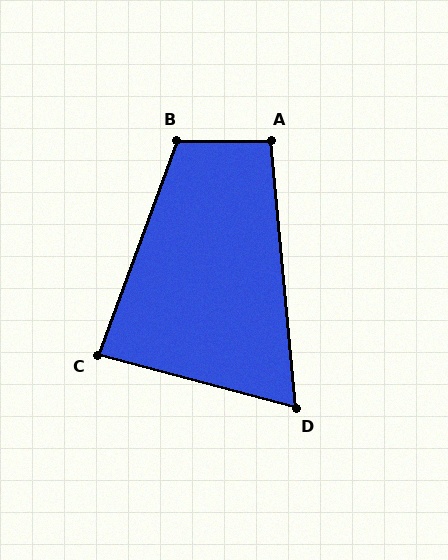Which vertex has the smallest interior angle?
D, at approximately 70 degrees.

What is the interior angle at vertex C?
Approximately 85 degrees (acute).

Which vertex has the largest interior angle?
B, at approximately 110 degrees.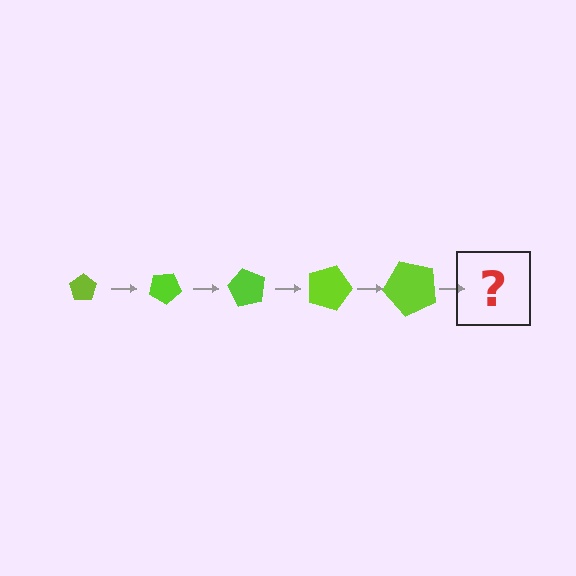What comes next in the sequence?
The next element should be a pentagon, larger than the previous one and rotated 150 degrees from the start.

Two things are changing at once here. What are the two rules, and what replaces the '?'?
The two rules are that the pentagon grows larger each step and it rotates 30 degrees each step. The '?' should be a pentagon, larger than the previous one and rotated 150 degrees from the start.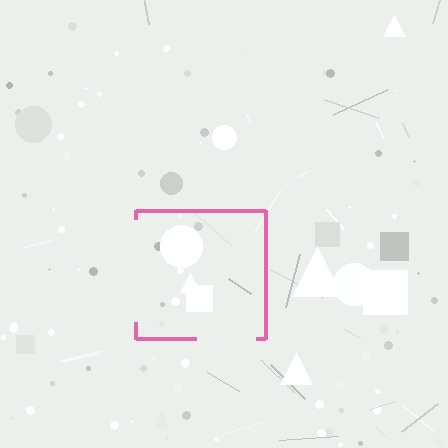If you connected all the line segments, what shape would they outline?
They would outline a square.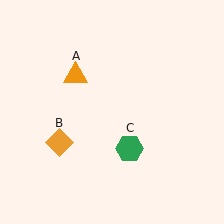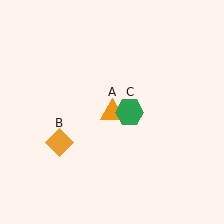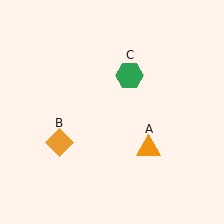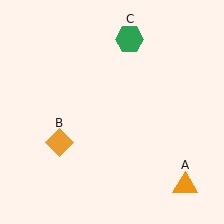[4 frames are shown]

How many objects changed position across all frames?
2 objects changed position: orange triangle (object A), green hexagon (object C).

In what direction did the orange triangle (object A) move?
The orange triangle (object A) moved down and to the right.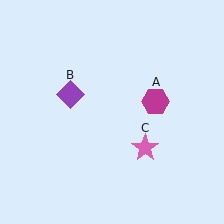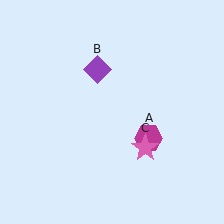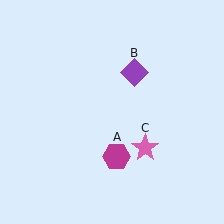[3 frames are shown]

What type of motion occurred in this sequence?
The magenta hexagon (object A), purple diamond (object B) rotated clockwise around the center of the scene.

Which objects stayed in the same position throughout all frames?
Pink star (object C) remained stationary.